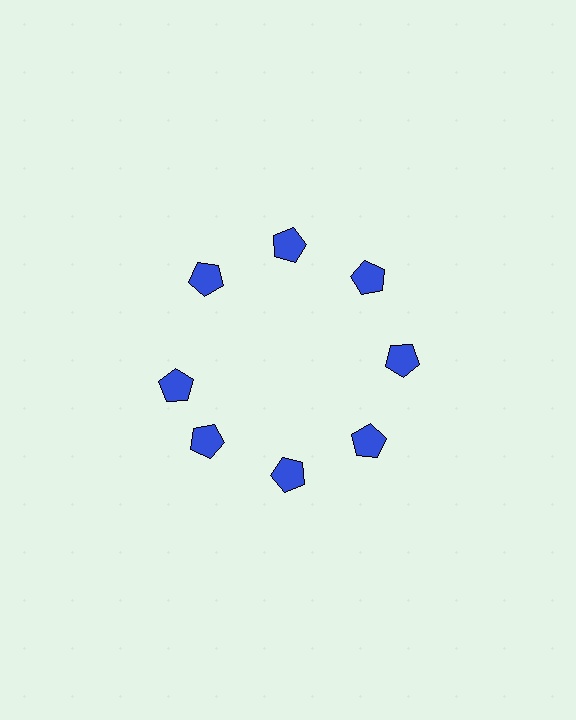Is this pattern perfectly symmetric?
No. The 8 blue pentagons are arranged in a ring, but one element near the 9 o'clock position is rotated out of alignment along the ring, breaking the 8-fold rotational symmetry.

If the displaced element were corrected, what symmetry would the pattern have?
It would have 8-fold rotational symmetry — the pattern would map onto itself every 45 degrees.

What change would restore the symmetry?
The symmetry would be restored by rotating it back into even spacing with its neighbors so that all 8 pentagons sit at equal angles and equal distance from the center.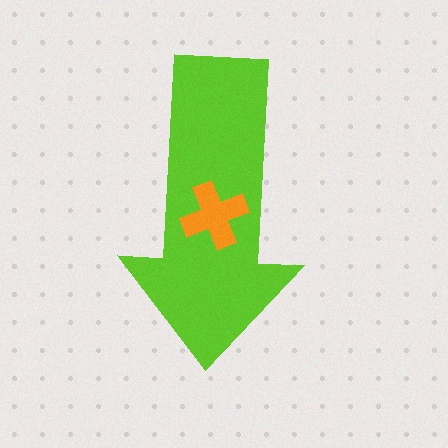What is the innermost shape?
The orange cross.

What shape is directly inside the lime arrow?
The orange cross.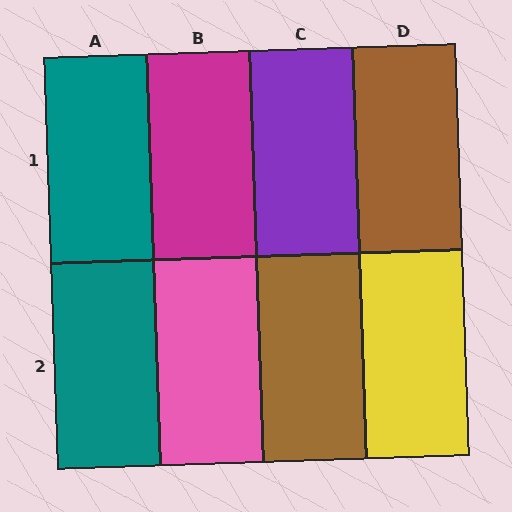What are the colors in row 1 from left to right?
Teal, magenta, purple, brown.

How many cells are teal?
2 cells are teal.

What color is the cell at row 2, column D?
Yellow.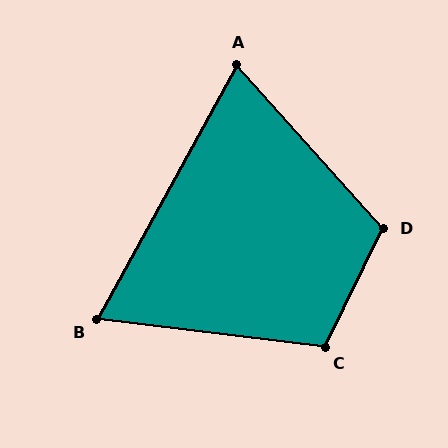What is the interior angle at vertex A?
Approximately 71 degrees (acute).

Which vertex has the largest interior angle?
D, at approximately 112 degrees.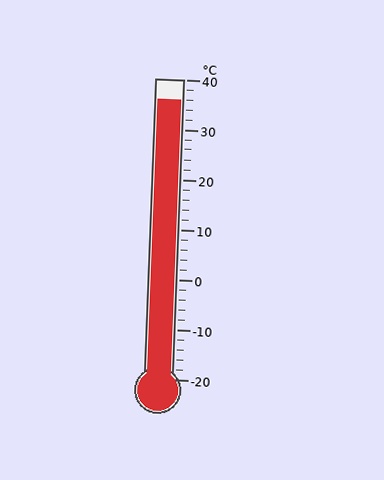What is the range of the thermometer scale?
The thermometer scale ranges from -20°C to 40°C.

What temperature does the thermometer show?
The thermometer shows approximately 36°C.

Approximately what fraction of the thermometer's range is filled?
The thermometer is filled to approximately 95% of its range.